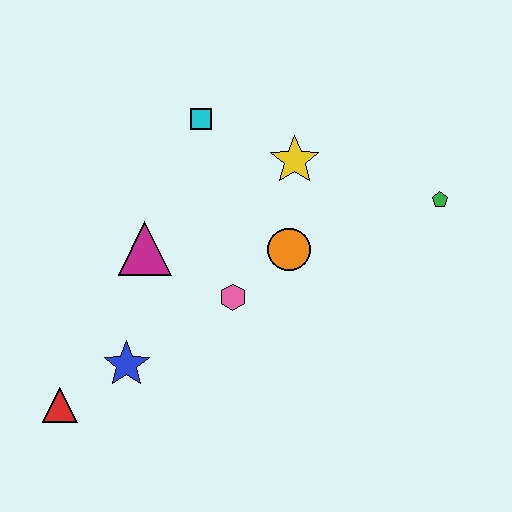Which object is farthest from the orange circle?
The red triangle is farthest from the orange circle.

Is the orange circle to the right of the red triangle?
Yes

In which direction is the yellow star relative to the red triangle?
The yellow star is above the red triangle.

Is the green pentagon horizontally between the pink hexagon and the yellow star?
No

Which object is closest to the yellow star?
The orange circle is closest to the yellow star.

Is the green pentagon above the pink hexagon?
Yes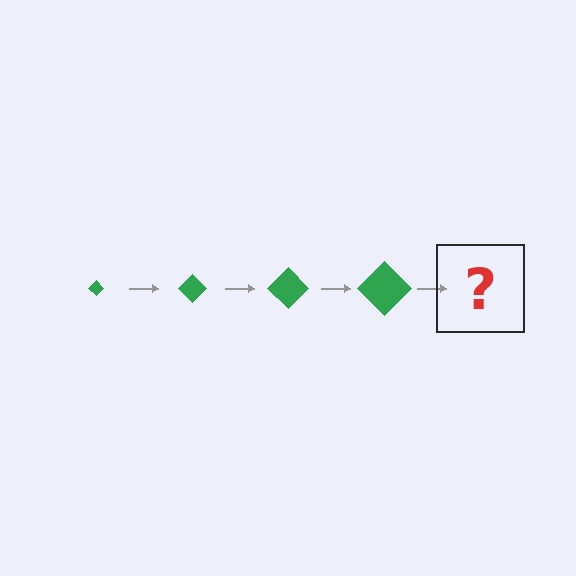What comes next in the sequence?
The next element should be a green diamond, larger than the previous one.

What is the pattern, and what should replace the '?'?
The pattern is that the diamond gets progressively larger each step. The '?' should be a green diamond, larger than the previous one.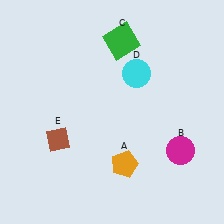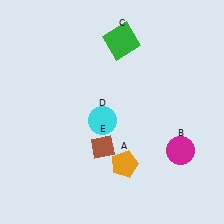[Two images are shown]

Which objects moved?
The objects that moved are: the cyan circle (D), the brown diamond (E).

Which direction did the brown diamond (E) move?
The brown diamond (E) moved right.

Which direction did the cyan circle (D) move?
The cyan circle (D) moved down.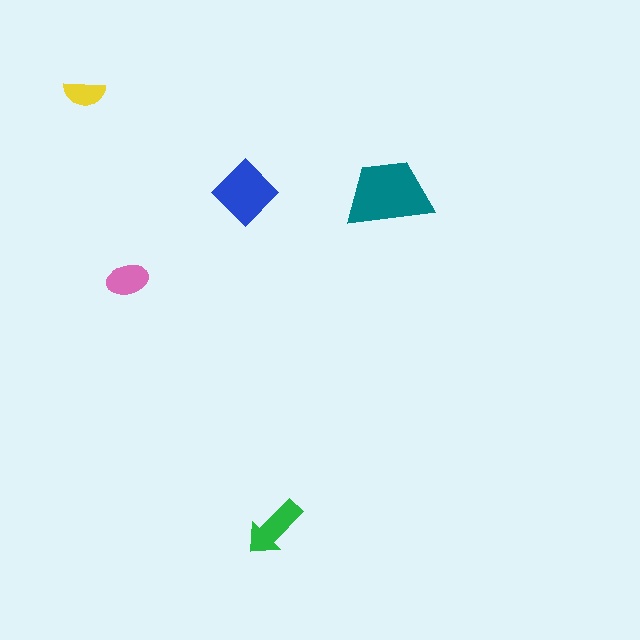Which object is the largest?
The teal trapezoid.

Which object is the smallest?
The yellow semicircle.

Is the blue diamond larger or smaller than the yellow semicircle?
Larger.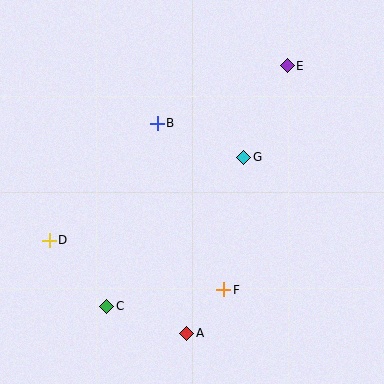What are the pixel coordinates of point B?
Point B is at (157, 123).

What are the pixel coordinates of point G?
Point G is at (244, 157).